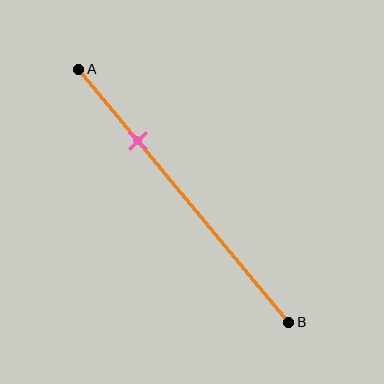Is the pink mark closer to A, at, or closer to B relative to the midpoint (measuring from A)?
The pink mark is closer to point A than the midpoint of segment AB.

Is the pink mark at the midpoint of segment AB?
No, the mark is at about 30% from A, not at the 50% midpoint.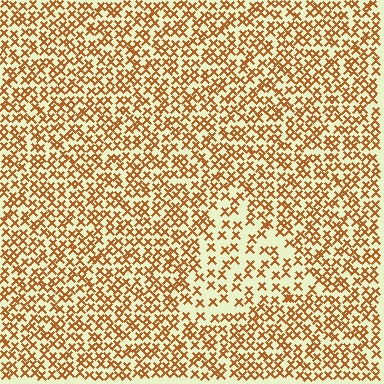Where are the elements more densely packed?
The elements are more densely packed outside the triangle boundary.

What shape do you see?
I see a triangle.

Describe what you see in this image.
The image contains small brown elements arranged at two different densities. A triangle-shaped region is visible where the elements are less densely packed than the surrounding area.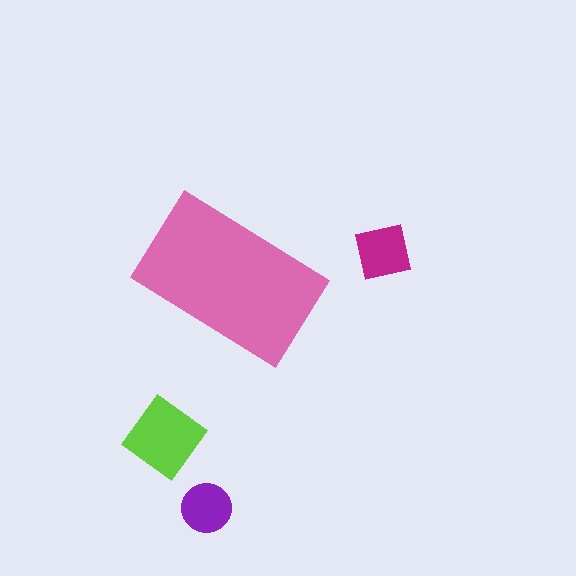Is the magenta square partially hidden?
No, the magenta square is fully visible.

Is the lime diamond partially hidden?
No, the lime diamond is fully visible.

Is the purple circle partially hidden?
No, the purple circle is fully visible.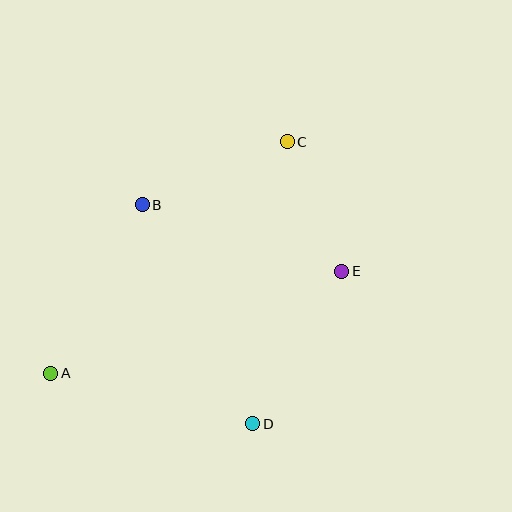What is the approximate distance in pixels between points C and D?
The distance between C and D is approximately 284 pixels.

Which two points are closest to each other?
Points C and E are closest to each other.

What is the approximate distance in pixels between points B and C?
The distance between B and C is approximately 158 pixels.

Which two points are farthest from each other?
Points A and C are farthest from each other.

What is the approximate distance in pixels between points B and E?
The distance between B and E is approximately 210 pixels.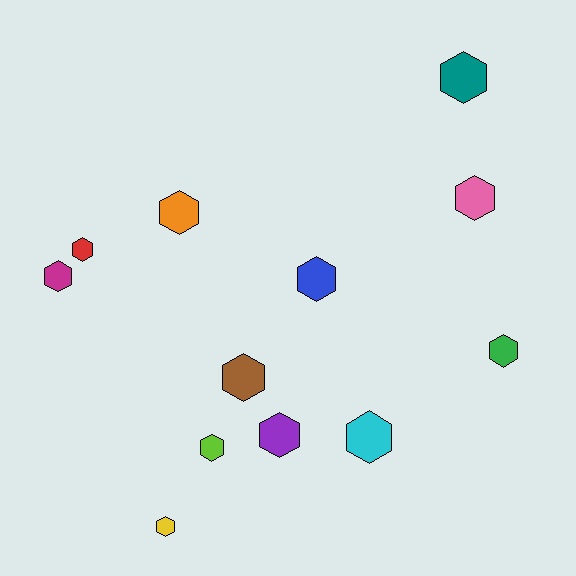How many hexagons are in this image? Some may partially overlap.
There are 12 hexagons.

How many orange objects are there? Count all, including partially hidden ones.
There is 1 orange object.